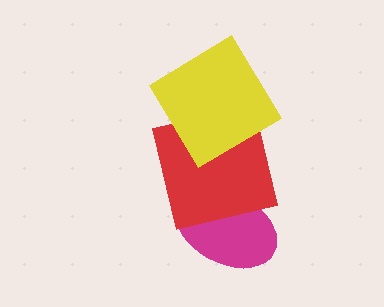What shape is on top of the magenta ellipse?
The red square is on top of the magenta ellipse.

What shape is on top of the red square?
The yellow diamond is on top of the red square.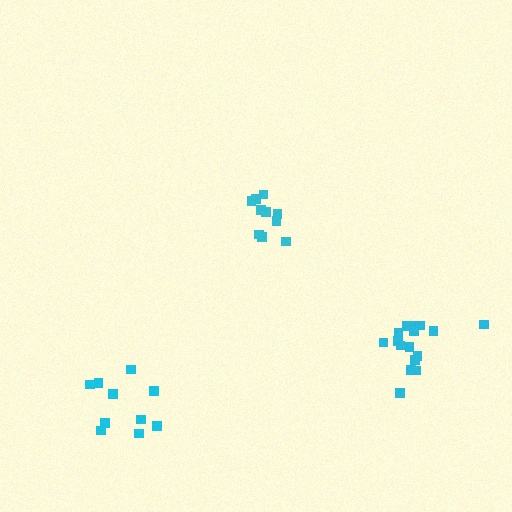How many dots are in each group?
Group 1: 10 dots, Group 2: 10 dots, Group 3: 16 dots (36 total).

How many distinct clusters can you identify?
There are 3 distinct clusters.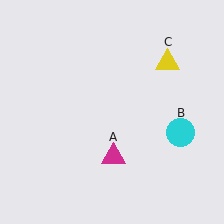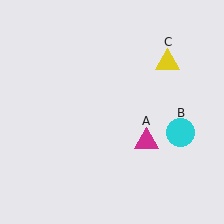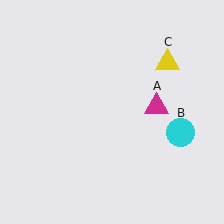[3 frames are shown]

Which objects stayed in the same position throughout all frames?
Cyan circle (object B) and yellow triangle (object C) remained stationary.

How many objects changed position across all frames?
1 object changed position: magenta triangle (object A).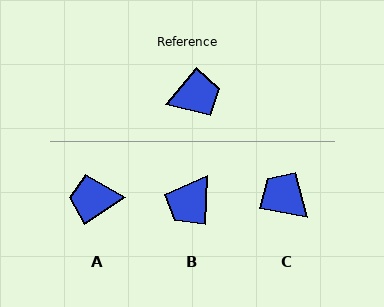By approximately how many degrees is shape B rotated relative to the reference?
Approximately 143 degrees clockwise.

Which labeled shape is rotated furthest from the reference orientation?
A, about 163 degrees away.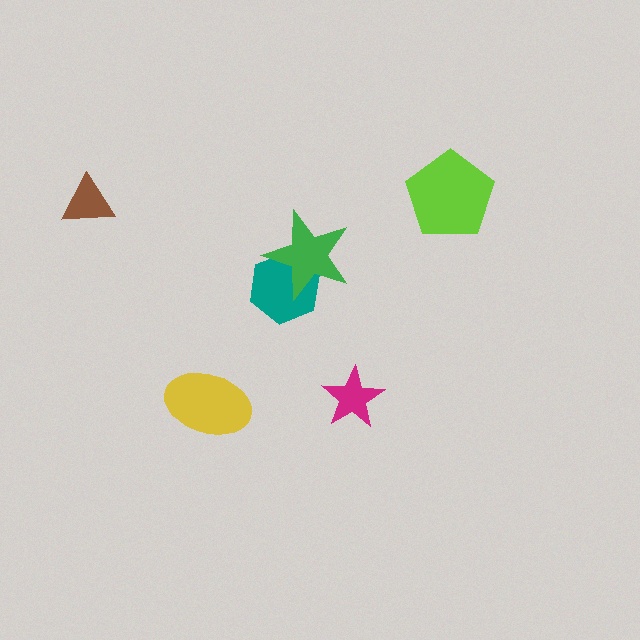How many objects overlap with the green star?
1 object overlaps with the green star.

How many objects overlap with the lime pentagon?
0 objects overlap with the lime pentagon.